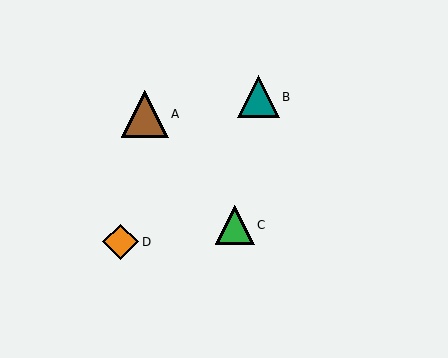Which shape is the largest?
The brown triangle (labeled A) is the largest.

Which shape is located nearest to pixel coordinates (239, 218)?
The green triangle (labeled C) at (235, 225) is nearest to that location.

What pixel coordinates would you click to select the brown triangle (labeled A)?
Click at (145, 114) to select the brown triangle A.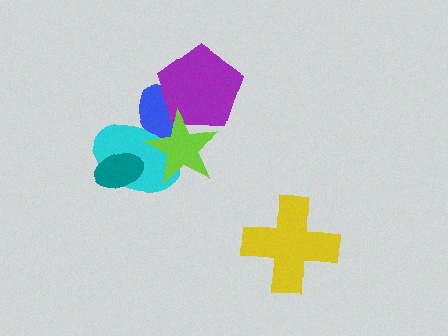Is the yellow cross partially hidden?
No, no other shape covers it.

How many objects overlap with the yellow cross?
0 objects overlap with the yellow cross.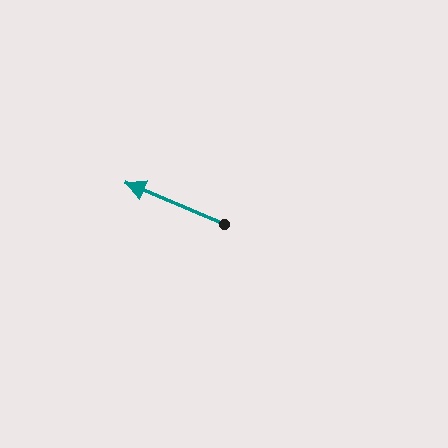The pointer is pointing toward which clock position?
Roughly 10 o'clock.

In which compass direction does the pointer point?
Northwest.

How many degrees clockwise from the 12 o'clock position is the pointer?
Approximately 293 degrees.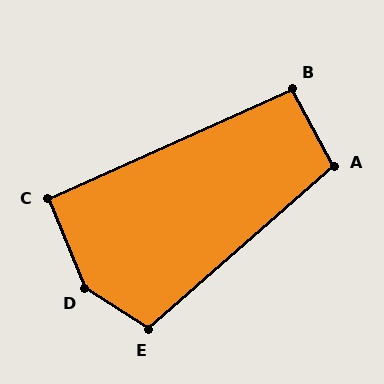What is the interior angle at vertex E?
Approximately 106 degrees (obtuse).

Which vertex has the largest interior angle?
D, at approximately 145 degrees.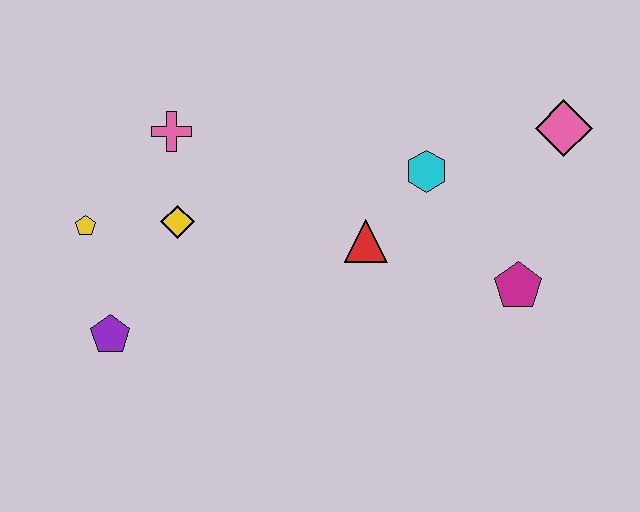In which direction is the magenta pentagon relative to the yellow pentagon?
The magenta pentagon is to the right of the yellow pentagon.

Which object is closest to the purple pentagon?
The yellow pentagon is closest to the purple pentagon.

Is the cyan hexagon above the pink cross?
No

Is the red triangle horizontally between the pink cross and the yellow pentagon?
No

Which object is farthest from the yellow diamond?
The pink diamond is farthest from the yellow diamond.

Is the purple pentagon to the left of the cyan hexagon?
Yes